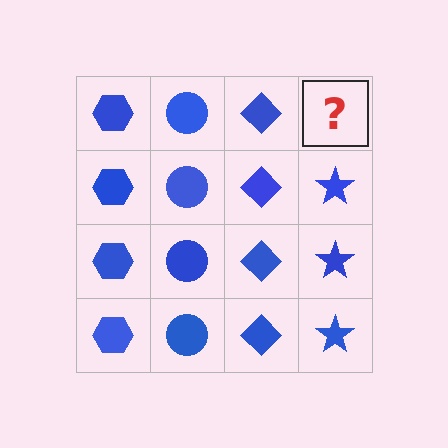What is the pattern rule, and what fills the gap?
The rule is that each column has a consistent shape. The gap should be filled with a blue star.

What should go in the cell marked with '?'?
The missing cell should contain a blue star.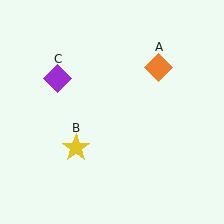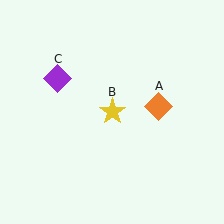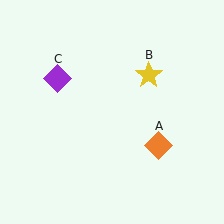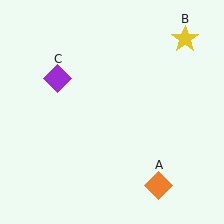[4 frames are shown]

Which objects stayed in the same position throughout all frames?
Purple diamond (object C) remained stationary.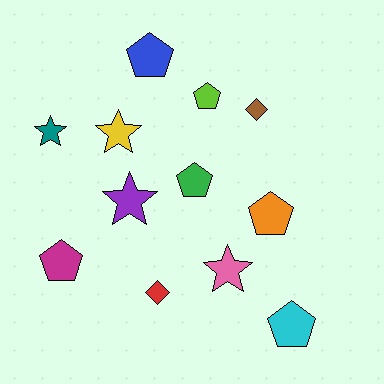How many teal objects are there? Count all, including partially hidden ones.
There is 1 teal object.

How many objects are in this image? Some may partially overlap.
There are 12 objects.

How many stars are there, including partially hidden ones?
There are 4 stars.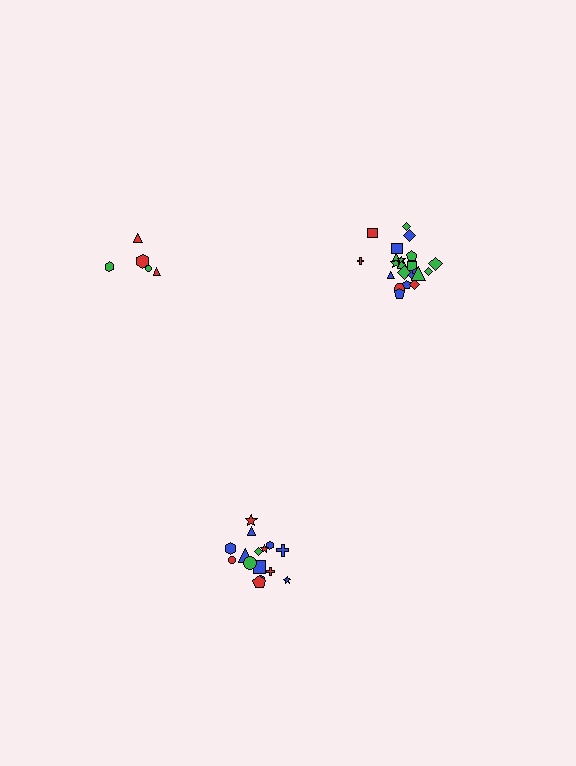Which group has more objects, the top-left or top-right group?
The top-right group.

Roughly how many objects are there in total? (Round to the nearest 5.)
Roughly 40 objects in total.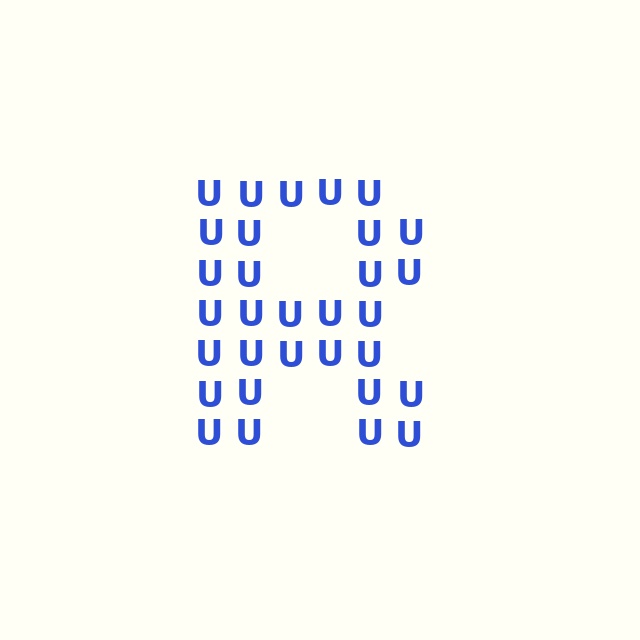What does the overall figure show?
The overall figure shows the letter R.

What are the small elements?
The small elements are letter U's.